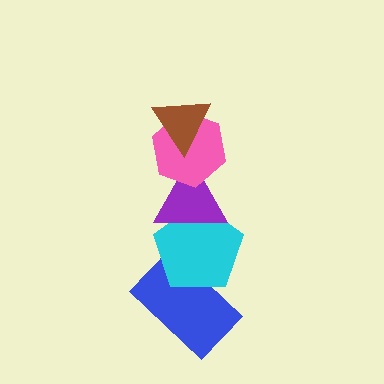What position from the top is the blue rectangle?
The blue rectangle is 5th from the top.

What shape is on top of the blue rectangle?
The cyan pentagon is on top of the blue rectangle.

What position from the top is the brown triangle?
The brown triangle is 1st from the top.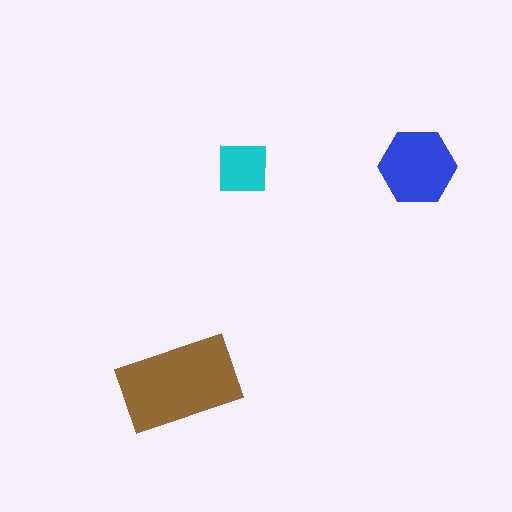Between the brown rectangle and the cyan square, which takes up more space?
The brown rectangle.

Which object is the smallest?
The cyan square.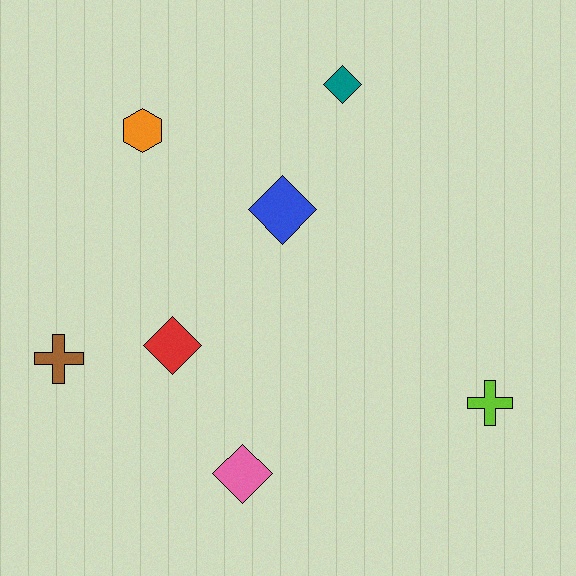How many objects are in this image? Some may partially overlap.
There are 7 objects.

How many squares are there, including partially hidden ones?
There are no squares.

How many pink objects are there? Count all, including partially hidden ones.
There is 1 pink object.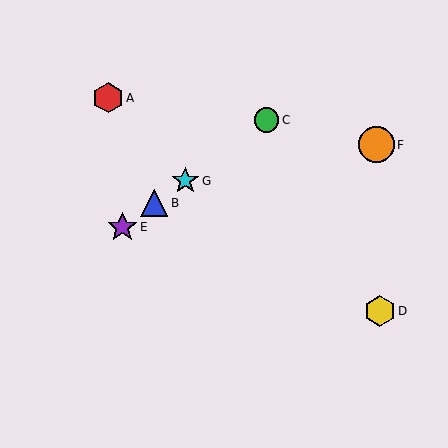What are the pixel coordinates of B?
Object B is at (154, 203).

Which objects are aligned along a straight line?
Objects B, C, E, G are aligned along a straight line.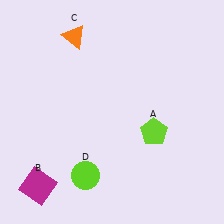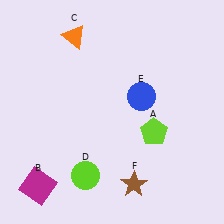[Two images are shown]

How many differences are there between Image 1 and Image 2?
There are 2 differences between the two images.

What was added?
A blue circle (E), a brown star (F) were added in Image 2.